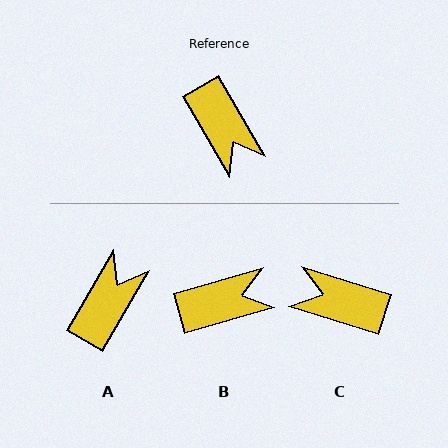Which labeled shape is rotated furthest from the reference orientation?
C, about 138 degrees away.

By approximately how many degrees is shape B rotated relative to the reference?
Approximately 76 degrees counter-clockwise.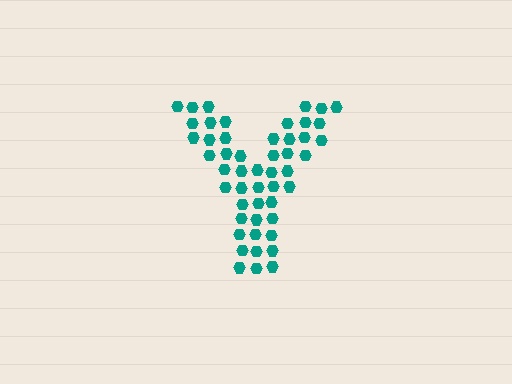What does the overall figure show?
The overall figure shows the letter Y.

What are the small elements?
The small elements are hexagons.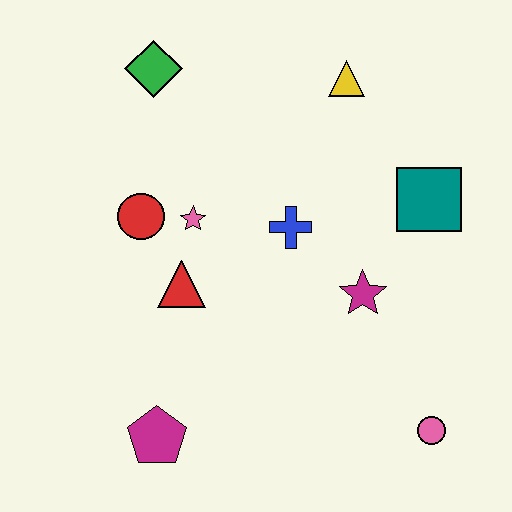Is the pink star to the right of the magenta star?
No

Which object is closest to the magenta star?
The blue cross is closest to the magenta star.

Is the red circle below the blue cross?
No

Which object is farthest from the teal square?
The magenta pentagon is farthest from the teal square.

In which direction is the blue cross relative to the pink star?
The blue cross is to the right of the pink star.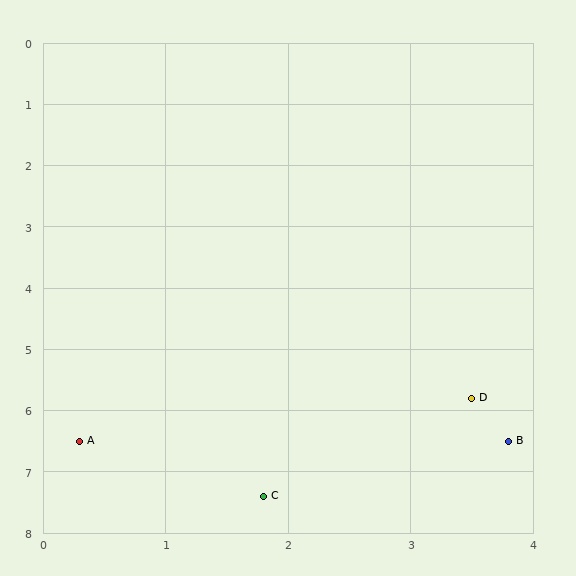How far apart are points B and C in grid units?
Points B and C are about 2.2 grid units apart.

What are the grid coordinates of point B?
Point B is at approximately (3.8, 6.5).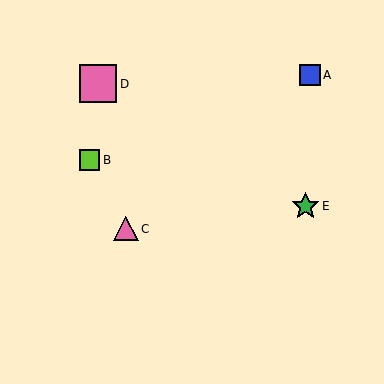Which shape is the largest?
The pink square (labeled D) is the largest.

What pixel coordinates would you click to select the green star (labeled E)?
Click at (305, 206) to select the green star E.